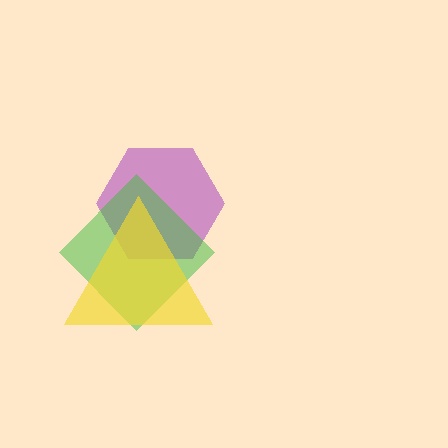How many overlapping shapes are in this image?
There are 3 overlapping shapes in the image.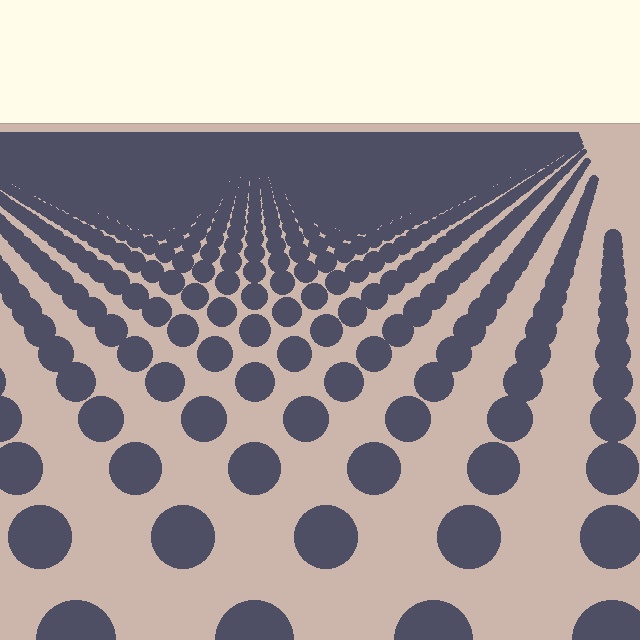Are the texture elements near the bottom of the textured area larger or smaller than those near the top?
Larger. Near the bottom, elements are closer to the viewer and appear at a bigger on-screen size.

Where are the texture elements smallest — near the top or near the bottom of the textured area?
Near the top.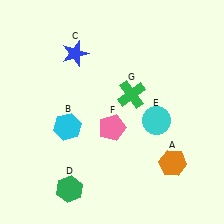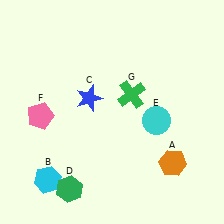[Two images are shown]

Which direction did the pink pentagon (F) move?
The pink pentagon (F) moved left.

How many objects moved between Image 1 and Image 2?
3 objects moved between the two images.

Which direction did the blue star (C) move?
The blue star (C) moved down.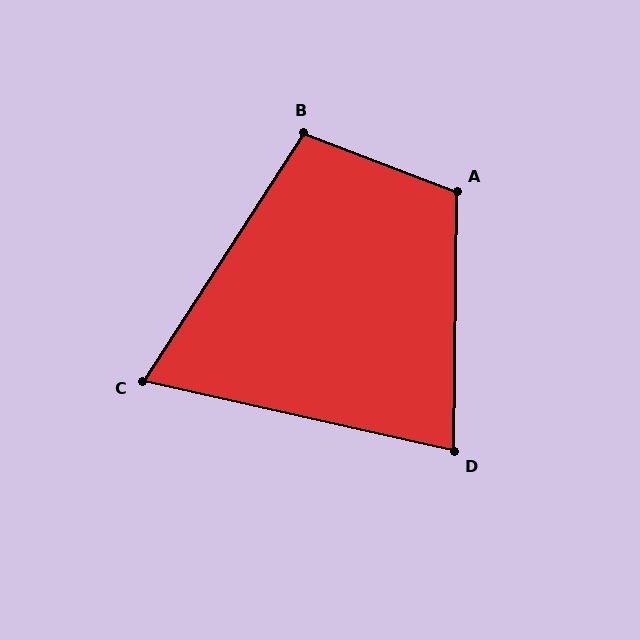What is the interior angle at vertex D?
Approximately 78 degrees (acute).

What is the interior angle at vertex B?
Approximately 102 degrees (obtuse).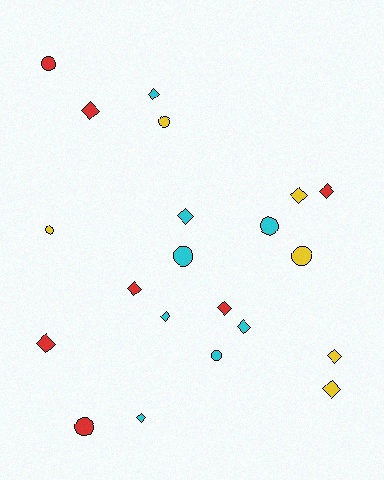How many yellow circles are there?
There are 3 yellow circles.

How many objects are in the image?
There are 21 objects.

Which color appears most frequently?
Cyan, with 8 objects.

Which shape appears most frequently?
Diamond, with 13 objects.